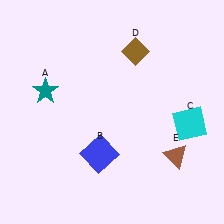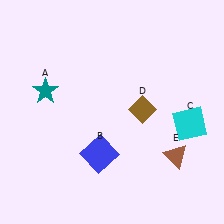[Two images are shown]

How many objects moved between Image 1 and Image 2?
1 object moved between the two images.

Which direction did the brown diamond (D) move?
The brown diamond (D) moved down.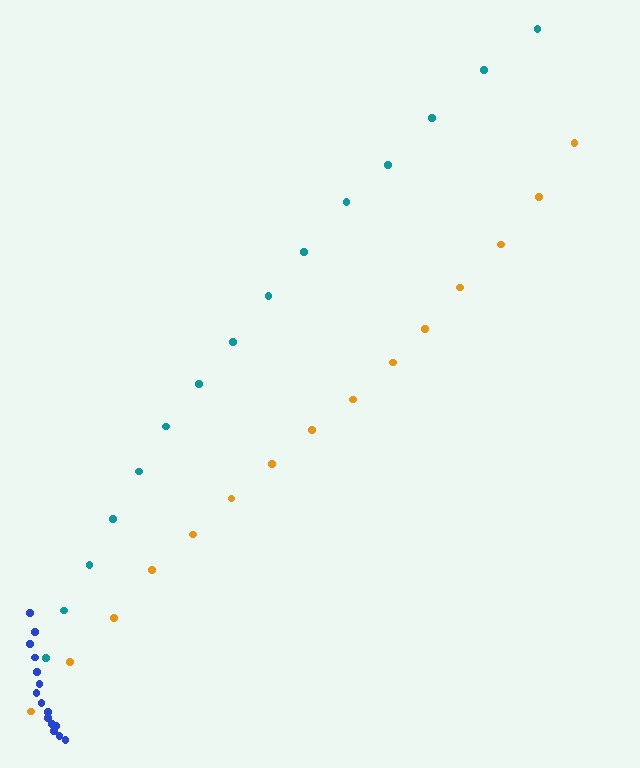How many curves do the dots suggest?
There are 3 distinct paths.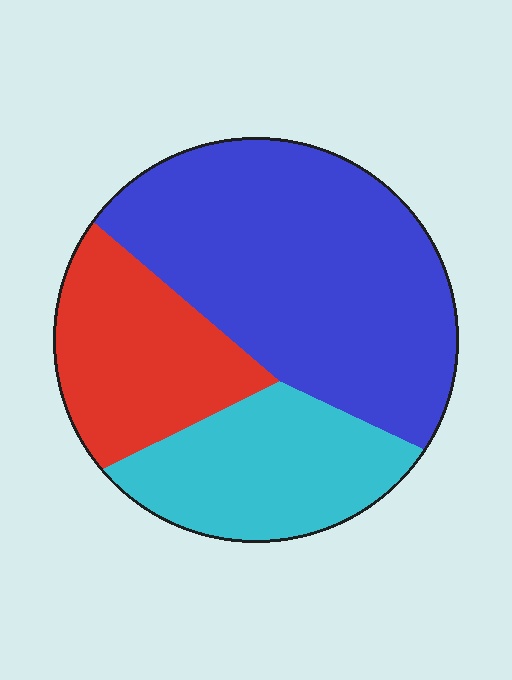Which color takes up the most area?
Blue, at roughly 50%.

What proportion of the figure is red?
Red takes up about one quarter (1/4) of the figure.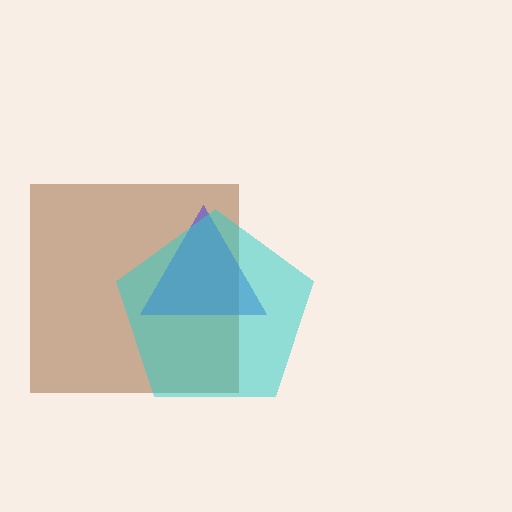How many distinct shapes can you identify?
There are 3 distinct shapes: a brown square, a blue triangle, a cyan pentagon.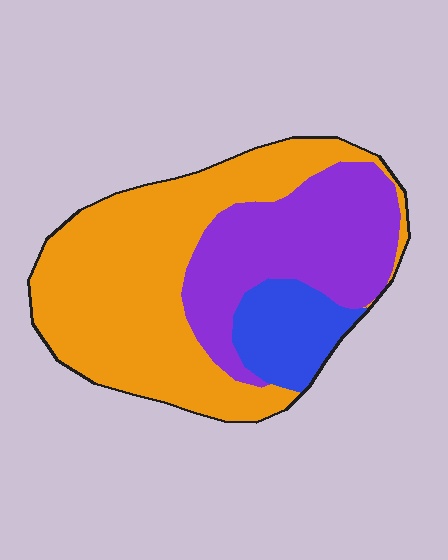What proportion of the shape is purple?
Purple covers 32% of the shape.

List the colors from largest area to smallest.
From largest to smallest: orange, purple, blue.